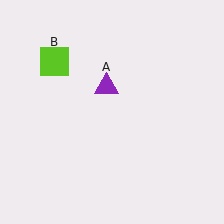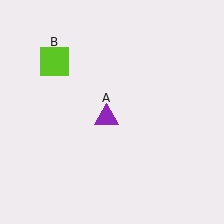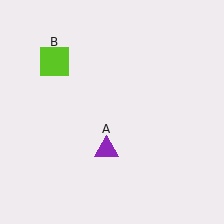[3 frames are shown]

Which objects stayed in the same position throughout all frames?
Lime square (object B) remained stationary.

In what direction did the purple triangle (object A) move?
The purple triangle (object A) moved down.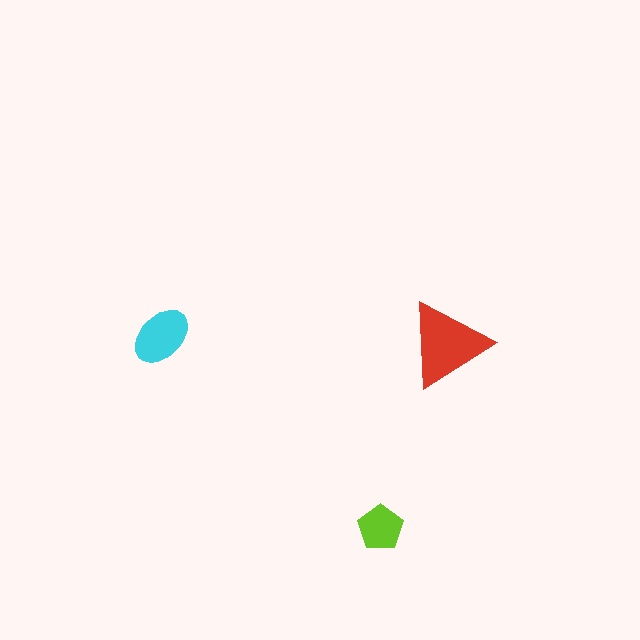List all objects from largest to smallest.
The red triangle, the cyan ellipse, the lime pentagon.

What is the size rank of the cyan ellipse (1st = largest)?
2nd.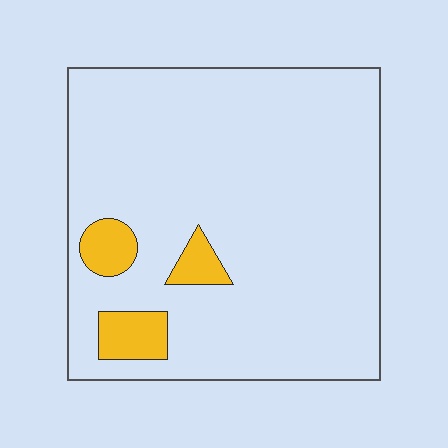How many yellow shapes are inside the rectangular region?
3.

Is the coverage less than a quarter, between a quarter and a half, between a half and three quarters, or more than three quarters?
Less than a quarter.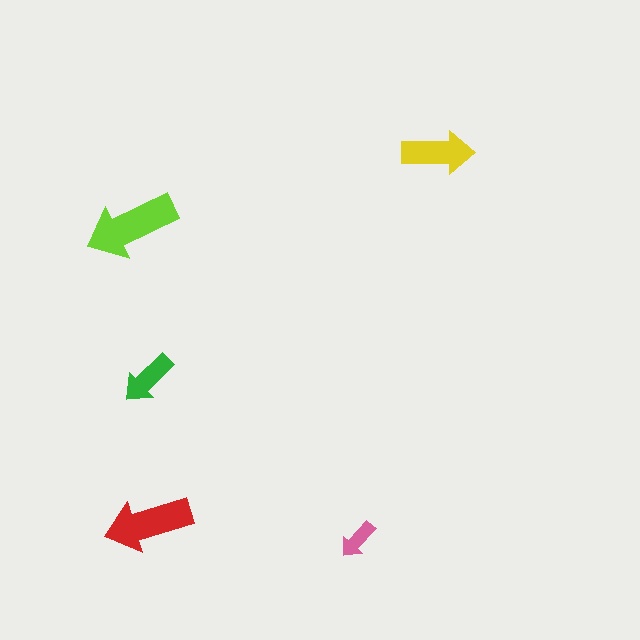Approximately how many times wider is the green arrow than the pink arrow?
About 1.5 times wider.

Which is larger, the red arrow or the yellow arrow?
The red one.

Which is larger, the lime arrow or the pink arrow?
The lime one.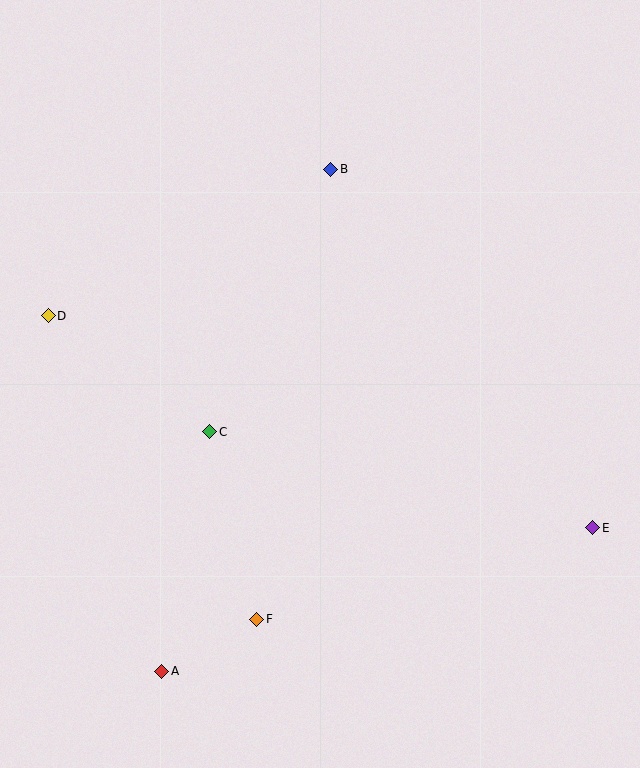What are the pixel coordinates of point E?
Point E is at (592, 528).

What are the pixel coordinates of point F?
Point F is at (257, 619).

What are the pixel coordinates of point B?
Point B is at (331, 169).